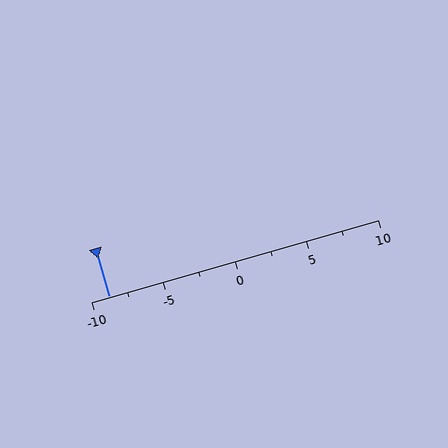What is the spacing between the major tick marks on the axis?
The major ticks are spaced 5 apart.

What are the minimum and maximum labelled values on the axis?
The axis runs from -10 to 10.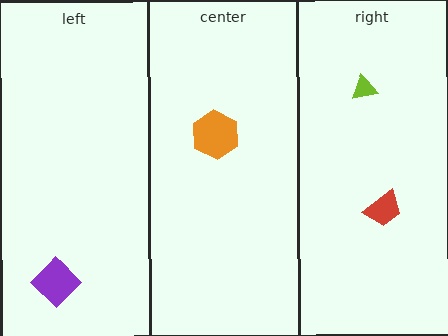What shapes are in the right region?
The lime triangle, the red trapezoid.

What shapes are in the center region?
The orange hexagon.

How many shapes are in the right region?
2.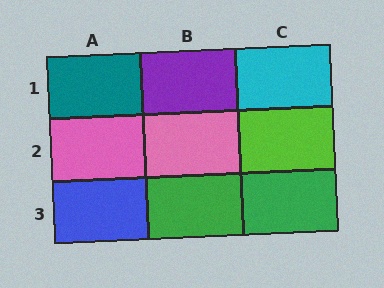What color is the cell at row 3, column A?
Blue.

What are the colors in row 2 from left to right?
Pink, pink, lime.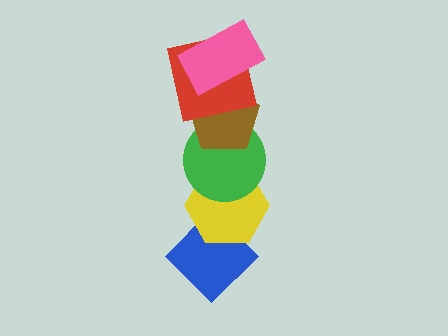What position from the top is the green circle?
The green circle is 4th from the top.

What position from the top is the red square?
The red square is 2nd from the top.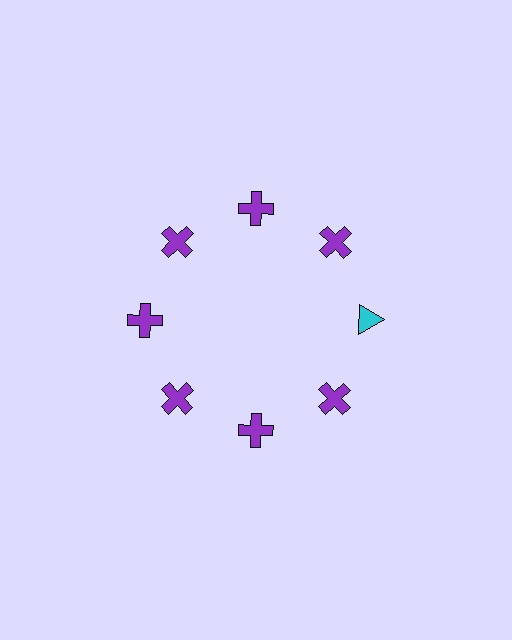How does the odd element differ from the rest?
It differs in both color (cyan instead of purple) and shape (triangle instead of cross).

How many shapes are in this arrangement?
There are 8 shapes arranged in a ring pattern.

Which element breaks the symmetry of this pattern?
The cyan triangle at roughly the 3 o'clock position breaks the symmetry. All other shapes are purple crosses.